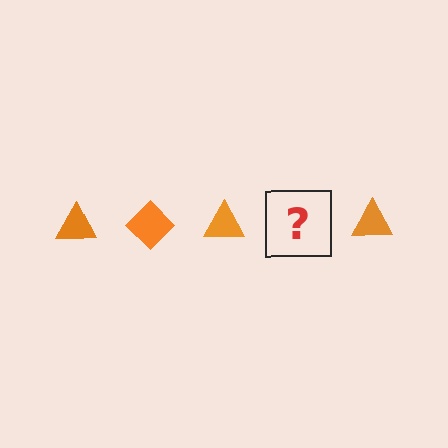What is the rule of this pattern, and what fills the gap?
The rule is that the pattern cycles through triangle, diamond shapes in orange. The gap should be filled with an orange diamond.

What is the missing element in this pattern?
The missing element is an orange diamond.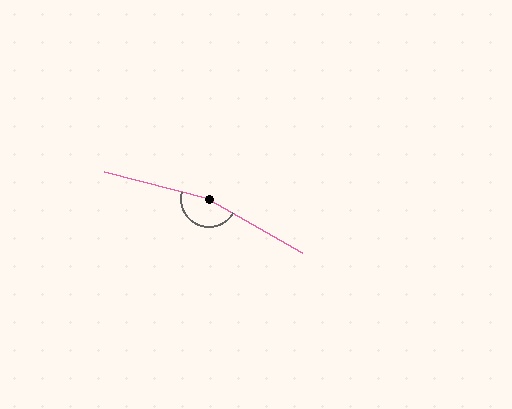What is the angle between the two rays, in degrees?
Approximately 164 degrees.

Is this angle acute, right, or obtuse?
It is obtuse.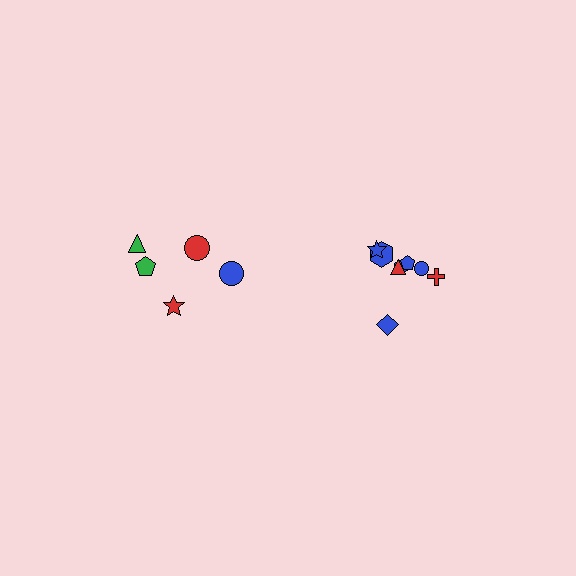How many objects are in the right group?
There are 8 objects.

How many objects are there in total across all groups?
There are 13 objects.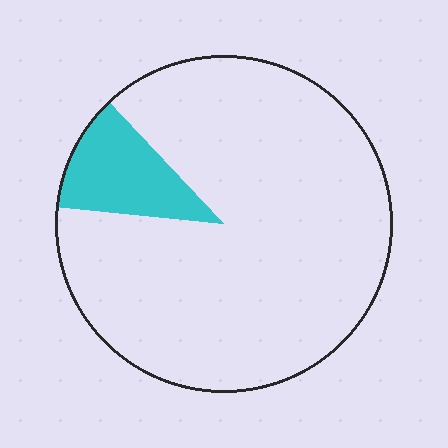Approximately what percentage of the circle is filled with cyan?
Approximately 10%.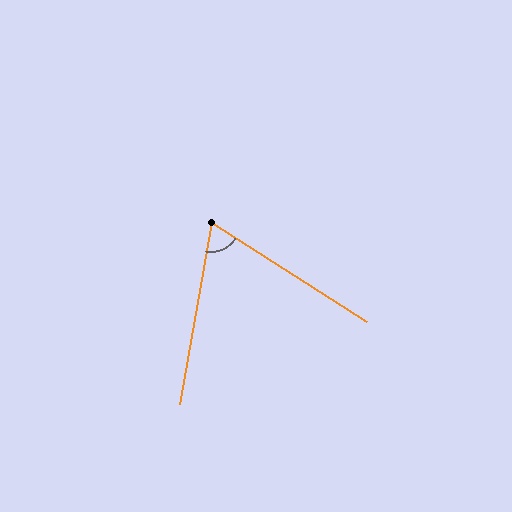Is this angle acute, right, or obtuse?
It is acute.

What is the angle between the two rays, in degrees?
Approximately 68 degrees.